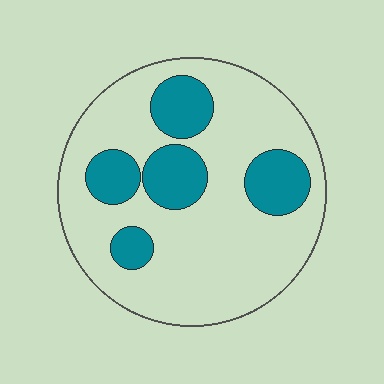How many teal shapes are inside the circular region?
5.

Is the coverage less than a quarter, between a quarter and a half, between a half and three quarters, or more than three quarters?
Less than a quarter.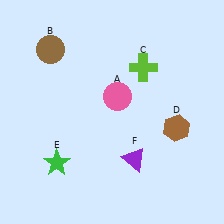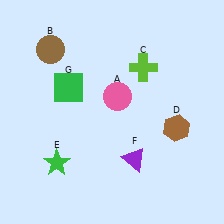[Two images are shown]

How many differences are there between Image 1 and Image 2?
There is 1 difference between the two images.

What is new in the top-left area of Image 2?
A green square (G) was added in the top-left area of Image 2.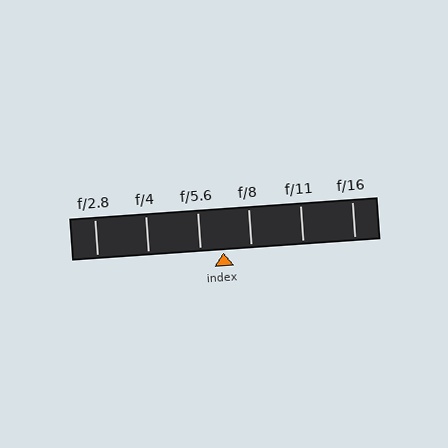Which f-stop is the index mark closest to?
The index mark is closest to f/5.6.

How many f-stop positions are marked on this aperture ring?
There are 6 f-stop positions marked.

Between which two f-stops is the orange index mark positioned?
The index mark is between f/5.6 and f/8.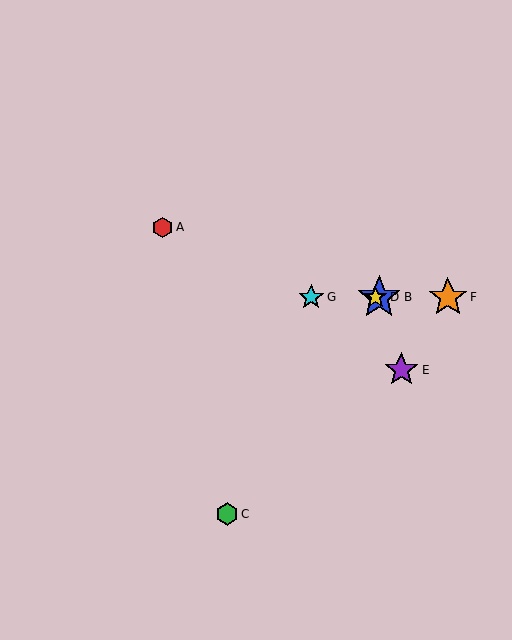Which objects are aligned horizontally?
Objects B, D, F, G are aligned horizontally.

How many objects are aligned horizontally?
4 objects (B, D, F, G) are aligned horizontally.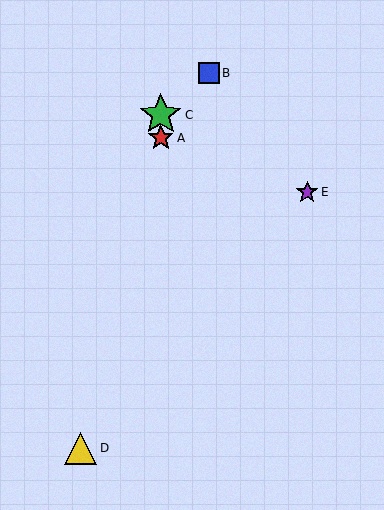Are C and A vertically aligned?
Yes, both are at x≈161.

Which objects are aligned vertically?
Objects A, C are aligned vertically.